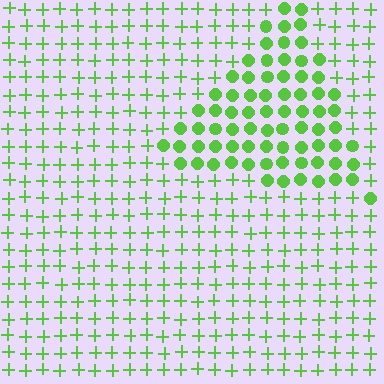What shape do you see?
I see a triangle.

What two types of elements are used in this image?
The image uses circles inside the triangle region and plus signs outside it.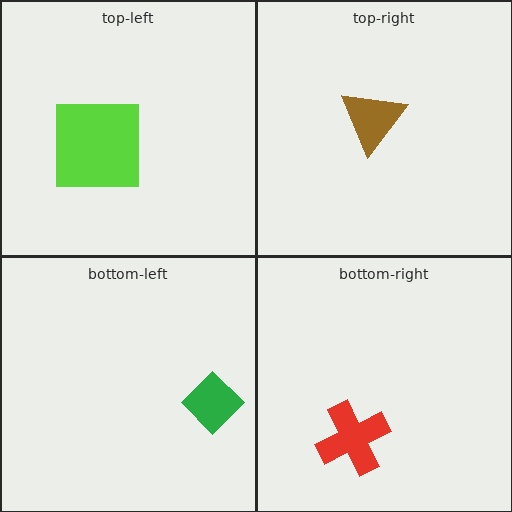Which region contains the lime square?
The top-left region.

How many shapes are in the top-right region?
1.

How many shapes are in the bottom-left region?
1.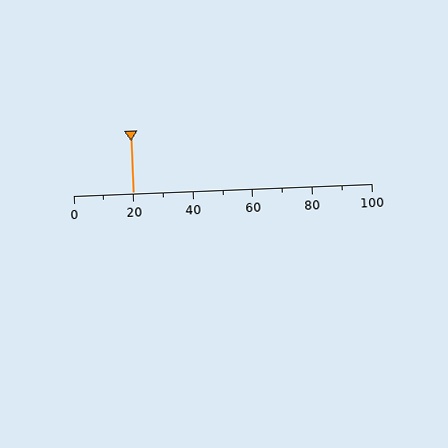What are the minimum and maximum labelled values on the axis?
The axis runs from 0 to 100.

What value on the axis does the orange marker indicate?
The marker indicates approximately 20.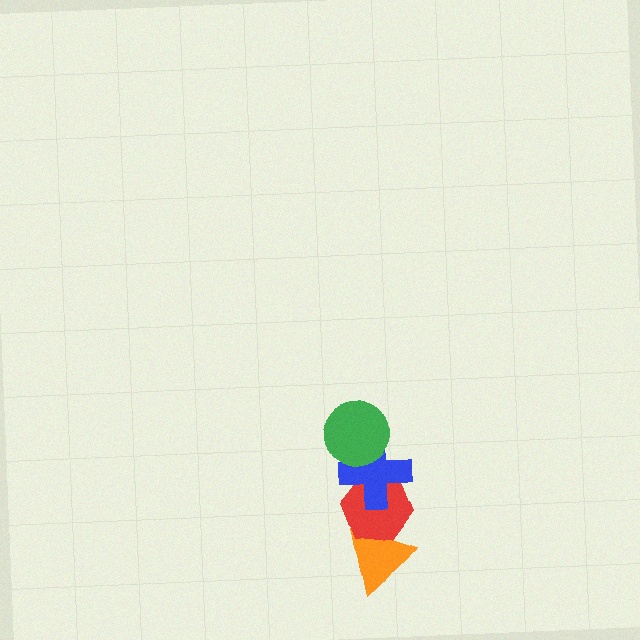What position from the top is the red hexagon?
The red hexagon is 3rd from the top.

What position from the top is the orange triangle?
The orange triangle is 4th from the top.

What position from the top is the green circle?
The green circle is 1st from the top.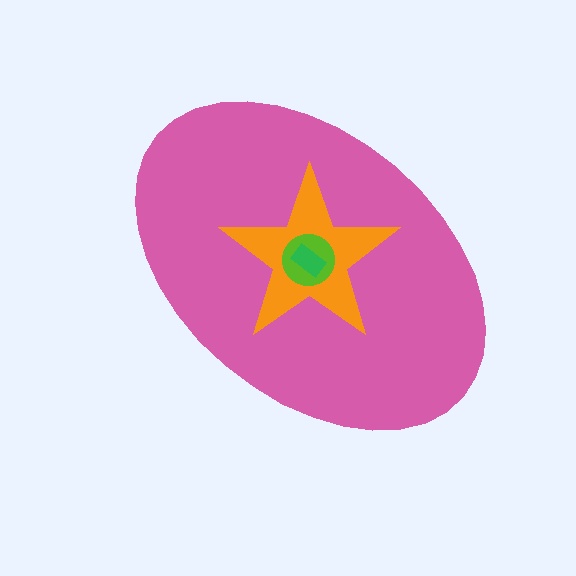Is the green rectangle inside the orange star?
Yes.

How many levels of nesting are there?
4.